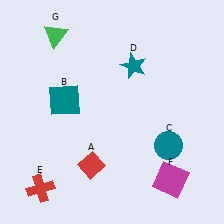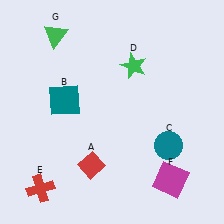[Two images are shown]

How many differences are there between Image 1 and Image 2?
There is 1 difference between the two images.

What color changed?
The star (D) changed from teal in Image 1 to green in Image 2.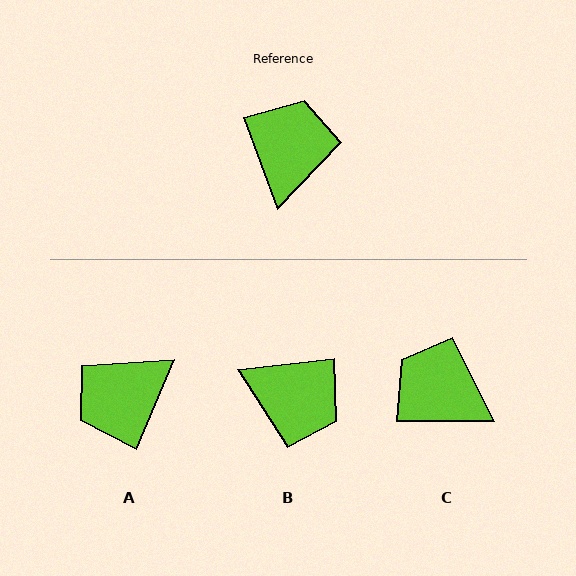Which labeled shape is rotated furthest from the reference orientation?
A, about 137 degrees away.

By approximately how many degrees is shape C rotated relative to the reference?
Approximately 71 degrees counter-clockwise.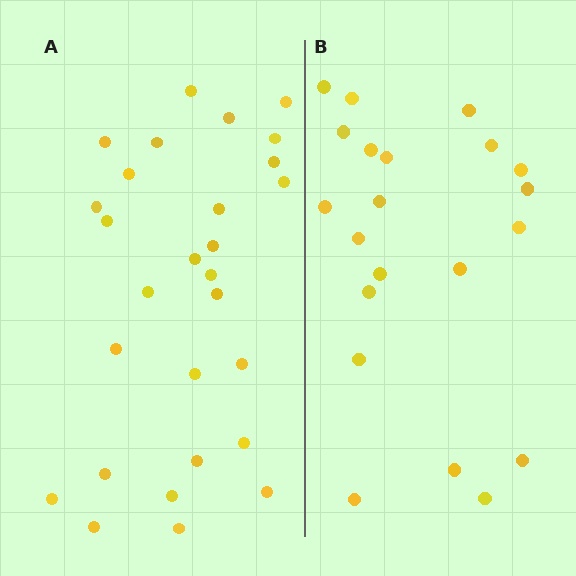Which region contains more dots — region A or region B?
Region A (the left region) has more dots.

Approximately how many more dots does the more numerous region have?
Region A has roughly 8 or so more dots than region B.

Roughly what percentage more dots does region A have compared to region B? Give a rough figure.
About 35% more.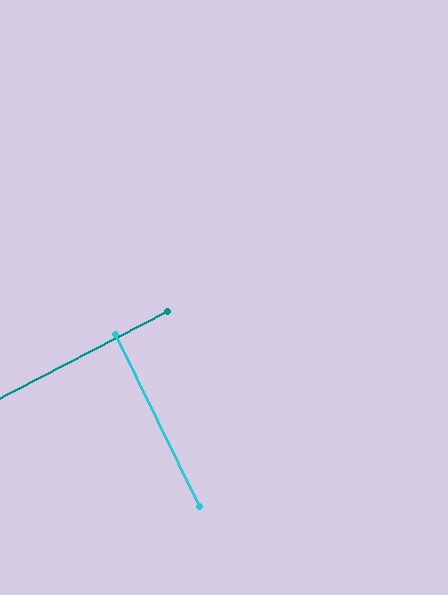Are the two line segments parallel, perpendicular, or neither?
Perpendicular — they meet at approximately 89°.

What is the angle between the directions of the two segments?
Approximately 89 degrees.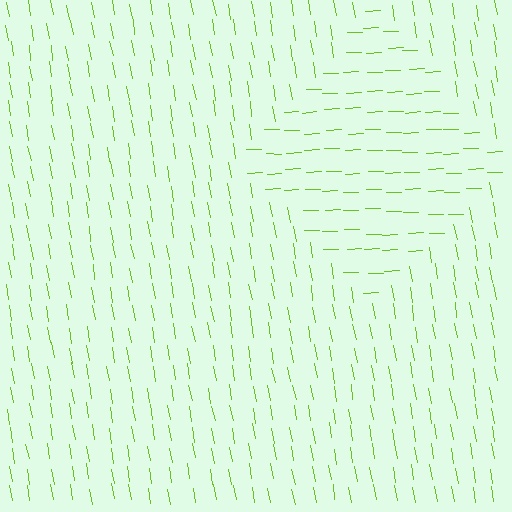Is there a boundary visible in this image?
Yes, there is a texture boundary formed by a change in line orientation.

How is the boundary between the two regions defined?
The boundary is defined purely by a change in line orientation (approximately 82 degrees difference). All lines are the same color and thickness.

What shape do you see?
I see a diamond.